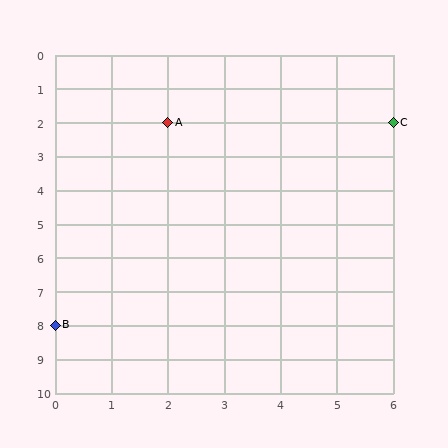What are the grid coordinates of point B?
Point B is at grid coordinates (0, 8).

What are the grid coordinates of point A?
Point A is at grid coordinates (2, 2).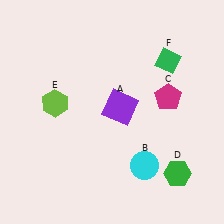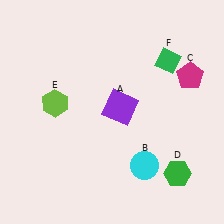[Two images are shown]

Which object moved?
The magenta pentagon (C) moved right.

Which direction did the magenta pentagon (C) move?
The magenta pentagon (C) moved right.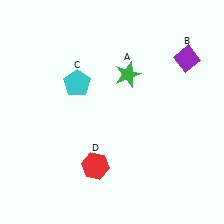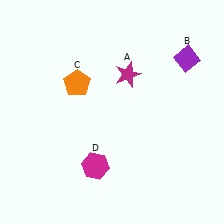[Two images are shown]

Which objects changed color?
A changed from green to magenta. C changed from cyan to orange. D changed from red to magenta.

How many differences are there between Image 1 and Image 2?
There are 3 differences between the two images.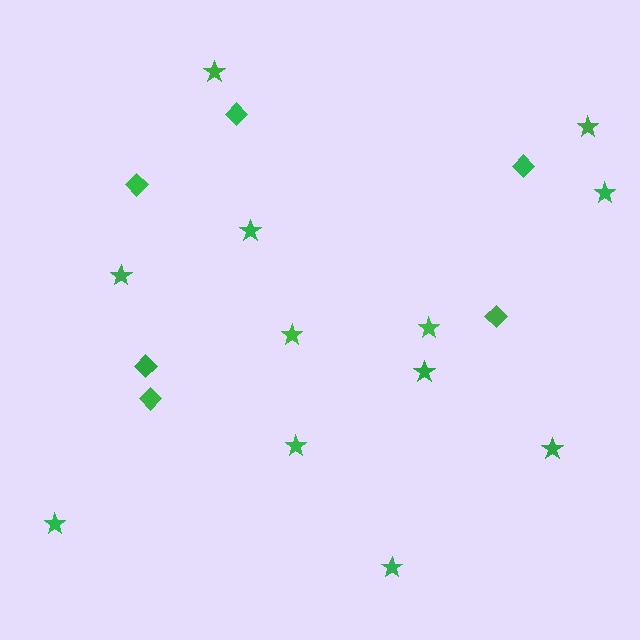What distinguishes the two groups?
There are 2 groups: one group of stars (12) and one group of diamonds (6).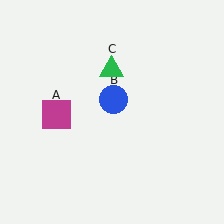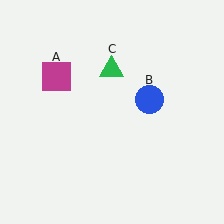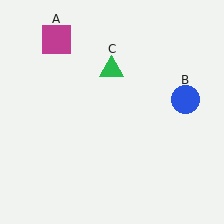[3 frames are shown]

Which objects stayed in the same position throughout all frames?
Green triangle (object C) remained stationary.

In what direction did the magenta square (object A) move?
The magenta square (object A) moved up.